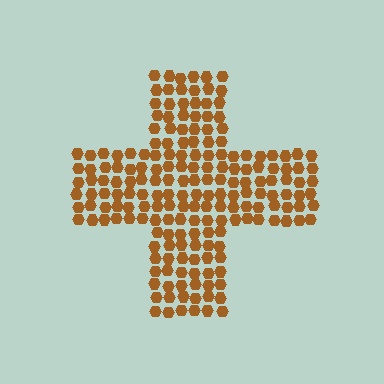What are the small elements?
The small elements are hexagons.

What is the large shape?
The large shape is a cross.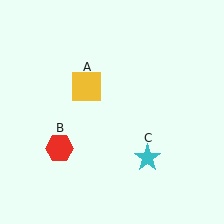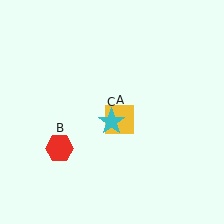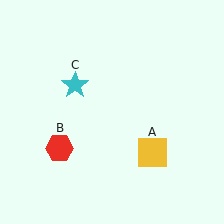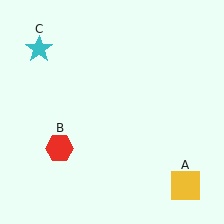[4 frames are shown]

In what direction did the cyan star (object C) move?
The cyan star (object C) moved up and to the left.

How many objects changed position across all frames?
2 objects changed position: yellow square (object A), cyan star (object C).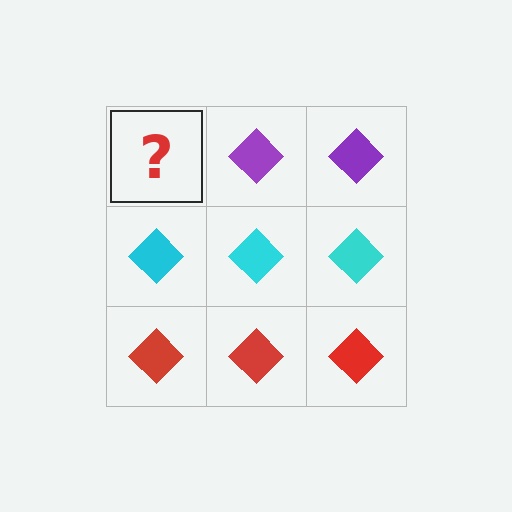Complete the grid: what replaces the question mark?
The question mark should be replaced with a purple diamond.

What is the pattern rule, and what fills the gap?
The rule is that each row has a consistent color. The gap should be filled with a purple diamond.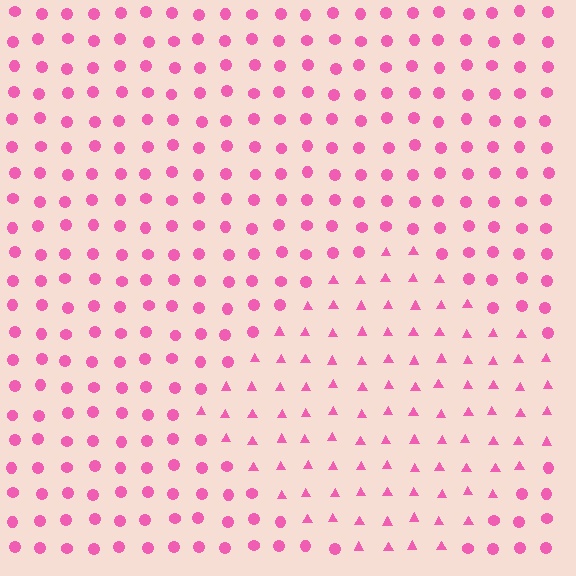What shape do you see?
I see a diamond.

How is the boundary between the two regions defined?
The boundary is defined by a change in element shape: triangles inside vs. circles outside. All elements share the same color and spacing.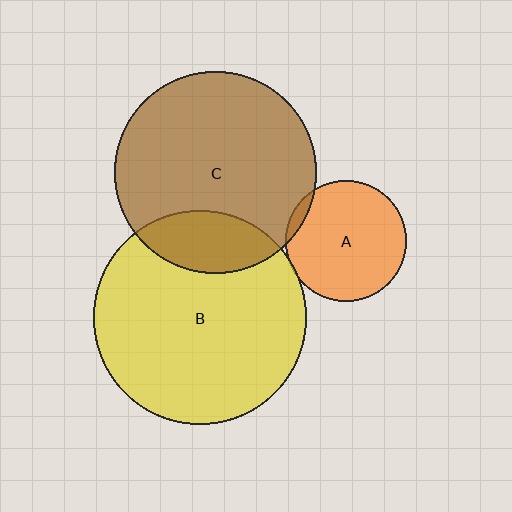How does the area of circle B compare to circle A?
Approximately 3.1 times.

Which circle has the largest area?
Circle B (yellow).